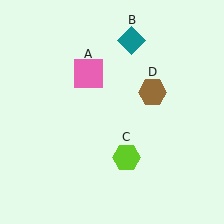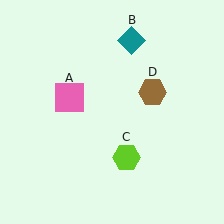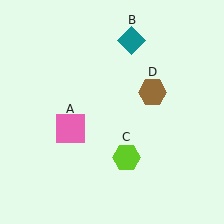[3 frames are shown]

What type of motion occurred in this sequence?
The pink square (object A) rotated counterclockwise around the center of the scene.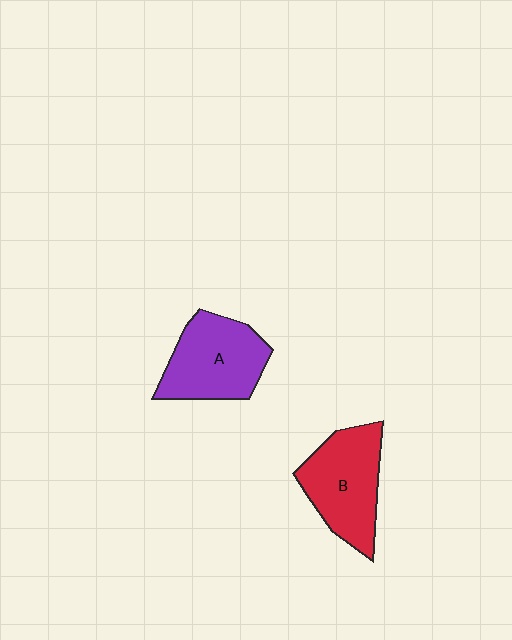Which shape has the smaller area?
Shape A (purple).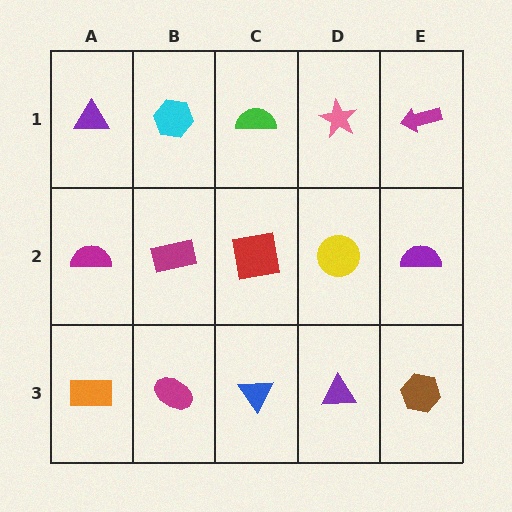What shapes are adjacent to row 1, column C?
A red square (row 2, column C), a cyan hexagon (row 1, column B), a pink star (row 1, column D).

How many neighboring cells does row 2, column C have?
4.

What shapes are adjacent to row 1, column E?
A purple semicircle (row 2, column E), a pink star (row 1, column D).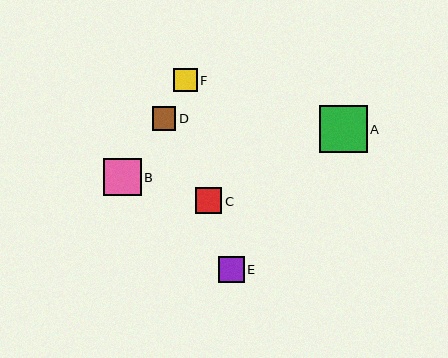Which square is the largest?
Square A is the largest with a size of approximately 47 pixels.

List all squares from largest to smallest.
From largest to smallest: A, B, C, E, D, F.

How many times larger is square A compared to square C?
Square A is approximately 1.8 times the size of square C.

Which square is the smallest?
Square F is the smallest with a size of approximately 23 pixels.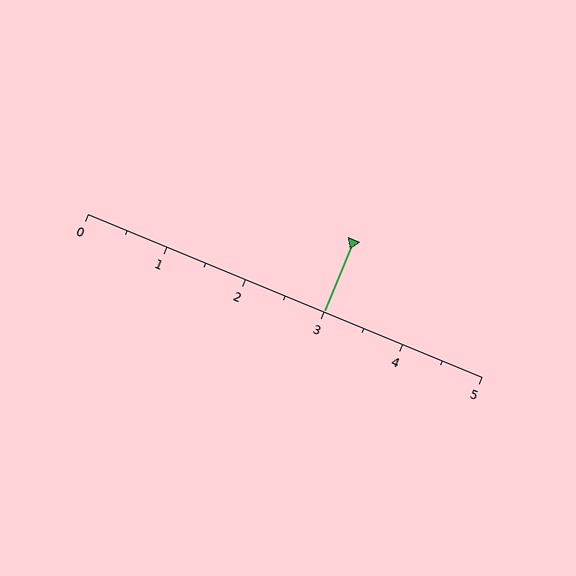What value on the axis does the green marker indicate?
The marker indicates approximately 3.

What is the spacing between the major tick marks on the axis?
The major ticks are spaced 1 apart.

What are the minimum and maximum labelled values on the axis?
The axis runs from 0 to 5.